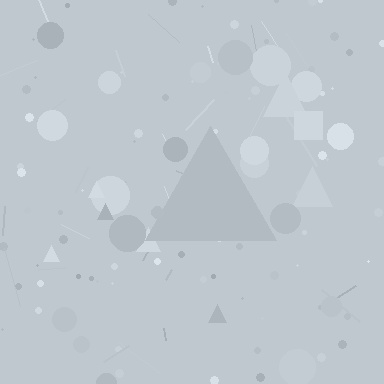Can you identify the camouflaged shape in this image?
The camouflaged shape is a triangle.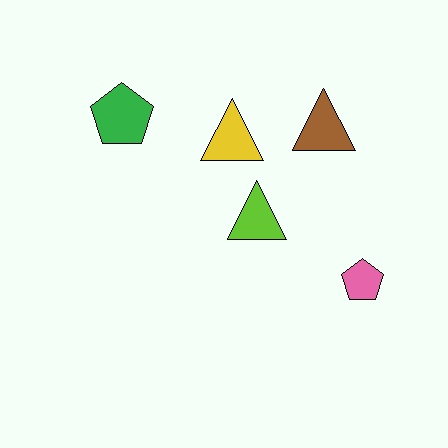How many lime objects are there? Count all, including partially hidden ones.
There is 1 lime object.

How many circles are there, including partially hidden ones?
There are no circles.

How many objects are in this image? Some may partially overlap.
There are 5 objects.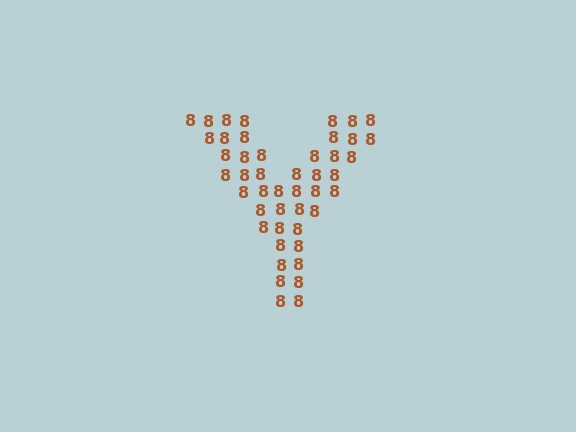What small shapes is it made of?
It is made of small digit 8's.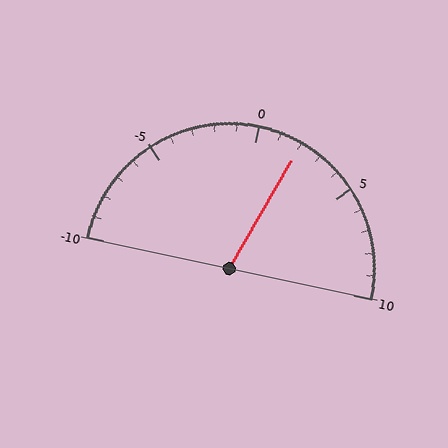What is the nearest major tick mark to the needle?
The nearest major tick mark is 0.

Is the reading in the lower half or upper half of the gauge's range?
The reading is in the upper half of the range (-10 to 10).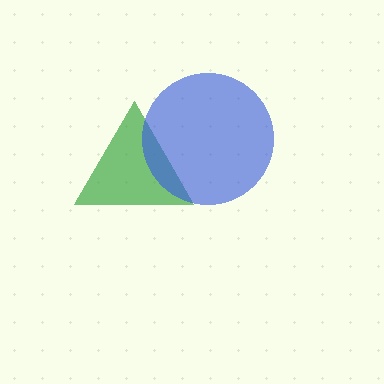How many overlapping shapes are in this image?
There are 2 overlapping shapes in the image.